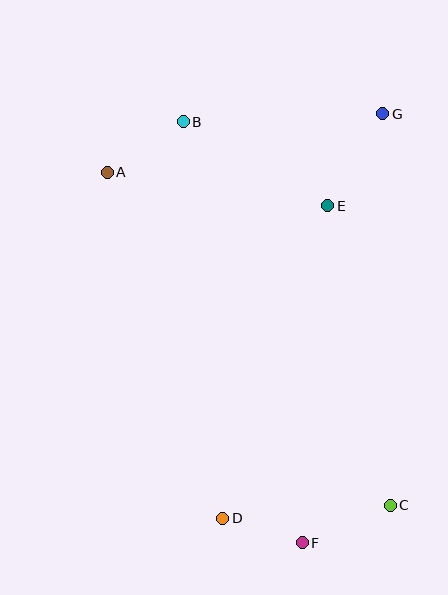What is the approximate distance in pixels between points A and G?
The distance between A and G is approximately 282 pixels.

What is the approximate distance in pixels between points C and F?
The distance between C and F is approximately 96 pixels.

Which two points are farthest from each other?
Points B and F are farthest from each other.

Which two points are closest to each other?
Points D and F are closest to each other.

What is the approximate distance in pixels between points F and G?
The distance between F and G is approximately 436 pixels.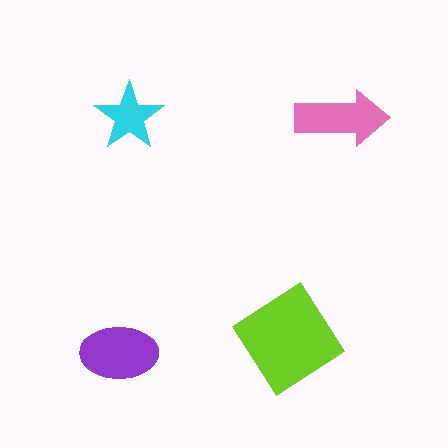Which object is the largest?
The lime diamond.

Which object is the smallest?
The cyan star.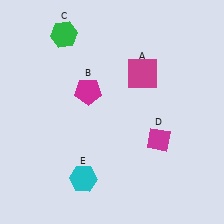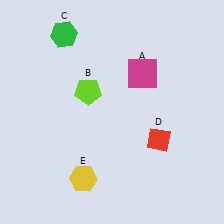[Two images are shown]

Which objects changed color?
B changed from magenta to lime. D changed from magenta to red. E changed from cyan to yellow.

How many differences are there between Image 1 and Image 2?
There are 3 differences between the two images.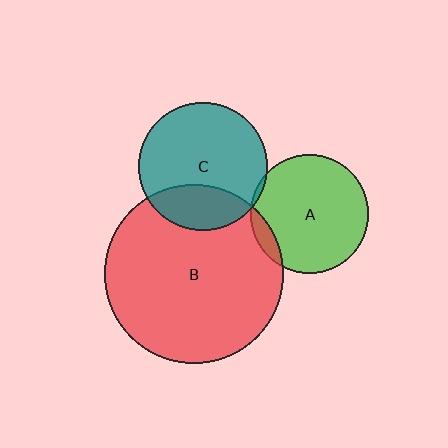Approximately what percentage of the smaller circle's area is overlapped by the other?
Approximately 10%.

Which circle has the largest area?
Circle B (red).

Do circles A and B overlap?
Yes.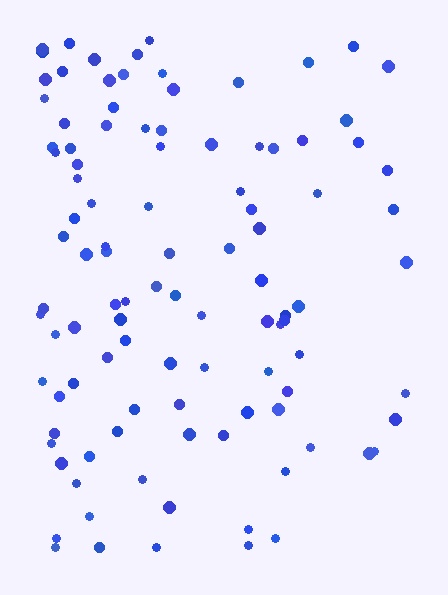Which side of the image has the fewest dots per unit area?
The right.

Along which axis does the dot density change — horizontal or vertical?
Horizontal.